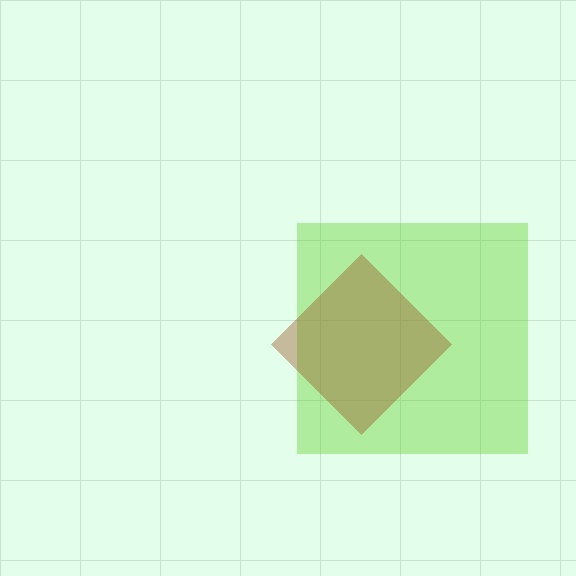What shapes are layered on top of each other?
The layered shapes are: a lime square, a brown diamond.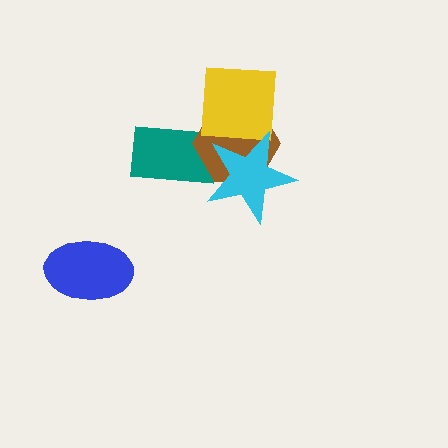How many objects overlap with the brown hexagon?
3 objects overlap with the brown hexagon.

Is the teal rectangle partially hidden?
Yes, it is partially covered by another shape.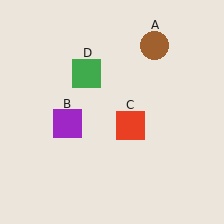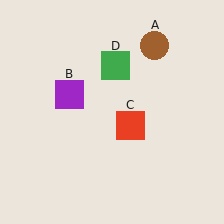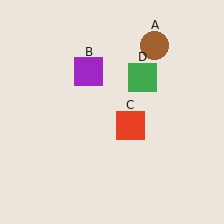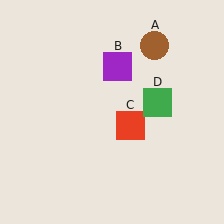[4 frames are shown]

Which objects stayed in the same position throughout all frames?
Brown circle (object A) and red square (object C) remained stationary.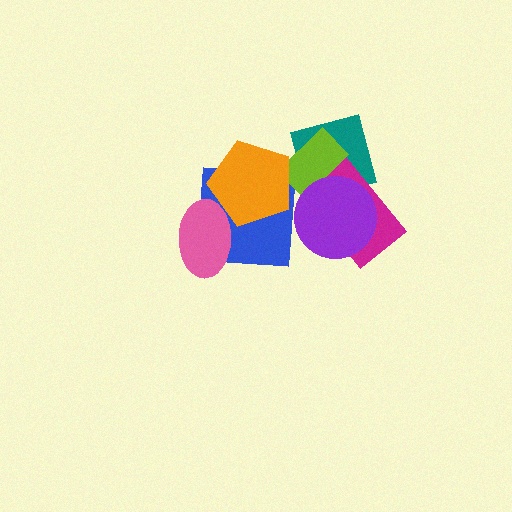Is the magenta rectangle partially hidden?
Yes, it is partially covered by another shape.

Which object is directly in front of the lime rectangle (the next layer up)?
The orange pentagon is directly in front of the lime rectangle.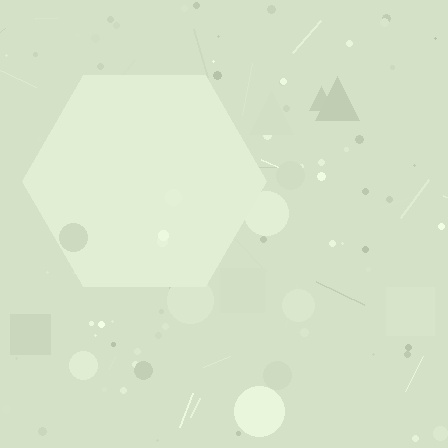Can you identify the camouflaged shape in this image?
The camouflaged shape is a hexagon.